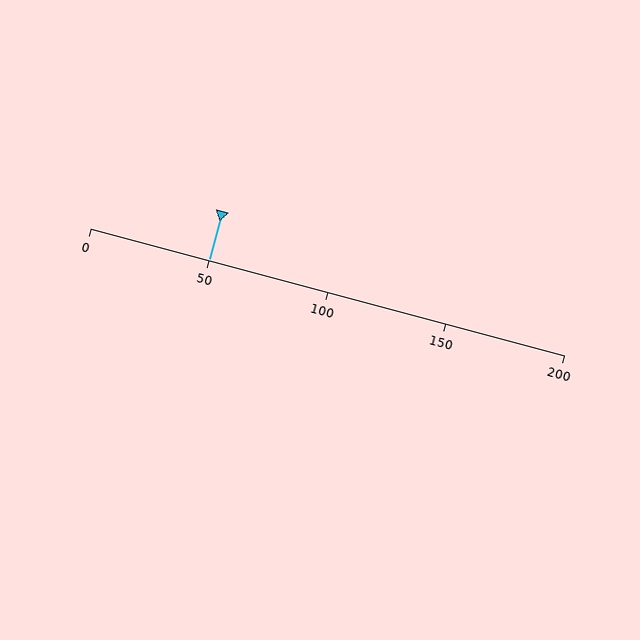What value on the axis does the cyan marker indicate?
The marker indicates approximately 50.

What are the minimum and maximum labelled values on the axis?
The axis runs from 0 to 200.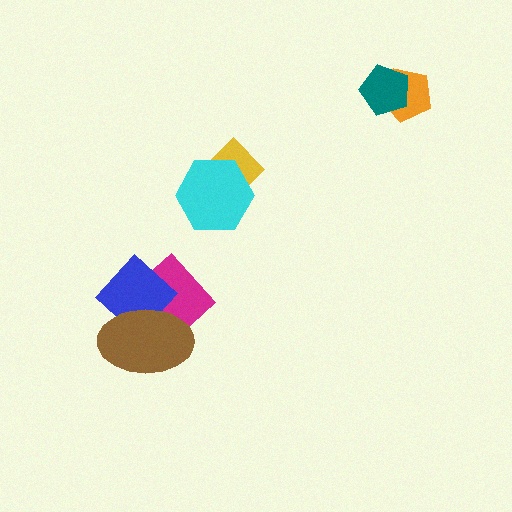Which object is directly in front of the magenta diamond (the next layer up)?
The blue diamond is directly in front of the magenta diamond.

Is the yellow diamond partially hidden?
Yes, it is partially covered by another shape.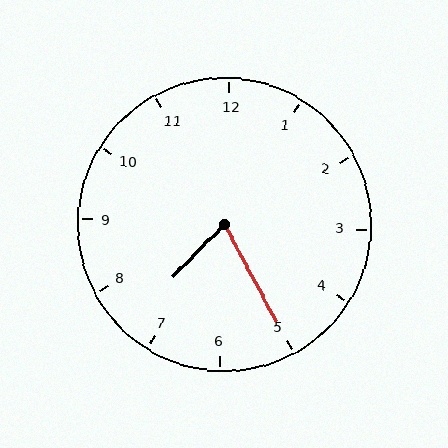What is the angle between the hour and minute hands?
Approximately 72 degrees.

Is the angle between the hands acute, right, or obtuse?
It is acute.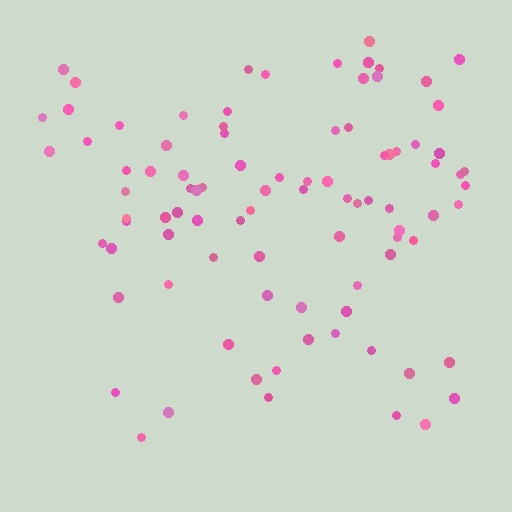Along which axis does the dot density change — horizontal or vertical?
Vertical.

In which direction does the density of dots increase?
From bottom to top, with the top side densest.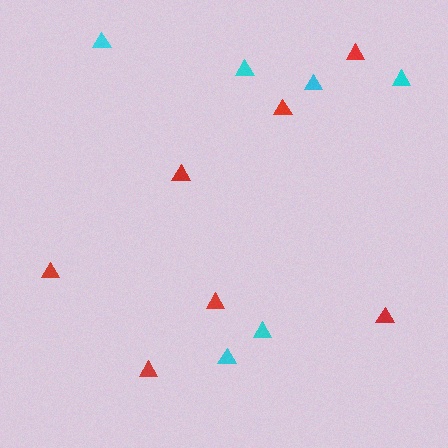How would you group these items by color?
There are 2 groups: one group of cyan triangles (6) and one group of red triangles (7).